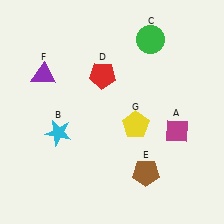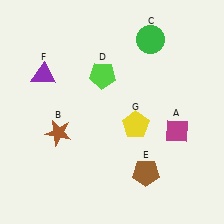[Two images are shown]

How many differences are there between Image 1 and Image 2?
There are 2 differences between the two images.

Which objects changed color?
B changed from cyan to brown. D changed from red to lime.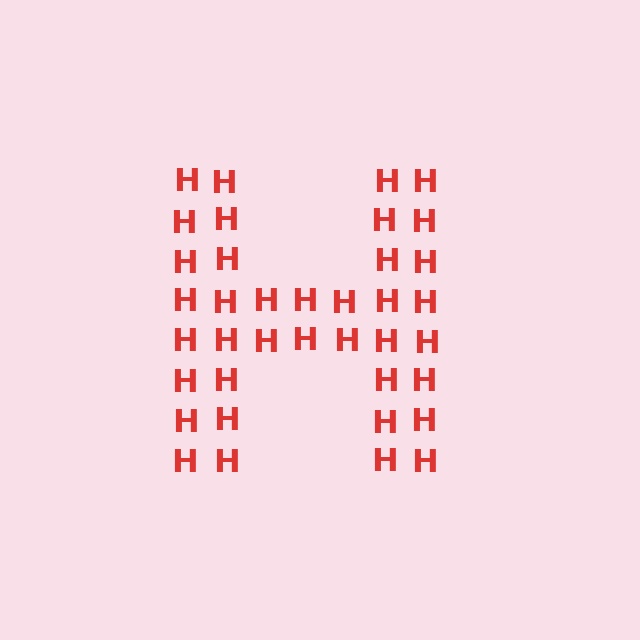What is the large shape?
The large shape is the letter H.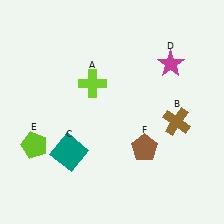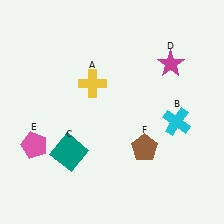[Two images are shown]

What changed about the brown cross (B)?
In Image 1, B is brown. In Image 2, it changed to cyan.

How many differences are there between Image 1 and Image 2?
There are 3 differences between the two images.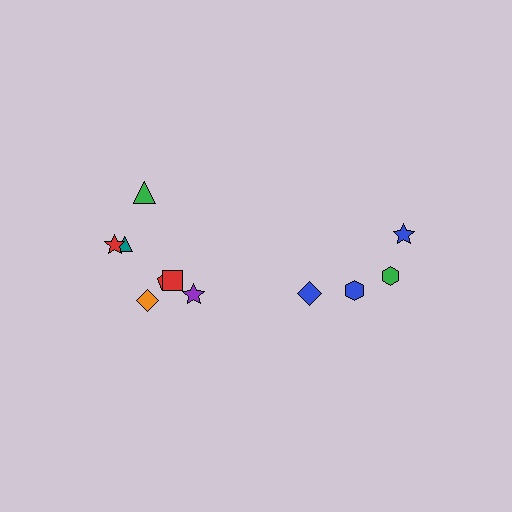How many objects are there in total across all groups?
There are 11 objects.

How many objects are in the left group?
There are 7 objects.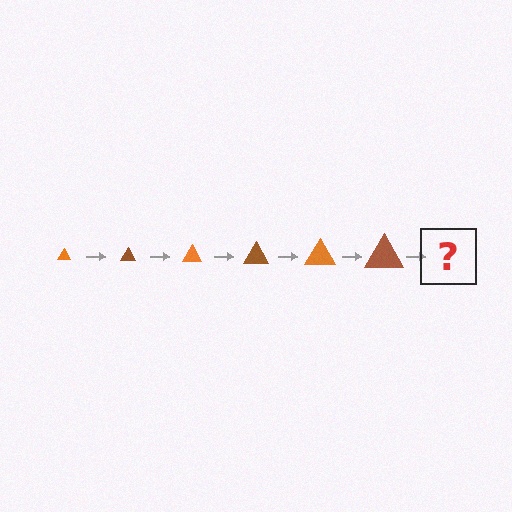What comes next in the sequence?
The next element should be an orange triangle, larger than the previous one.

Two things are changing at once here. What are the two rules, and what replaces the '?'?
The two rules are that the triangle grows larger each step and the color cycles through orange and brown. The '?' should be an orange triangle, larger than the previous one.